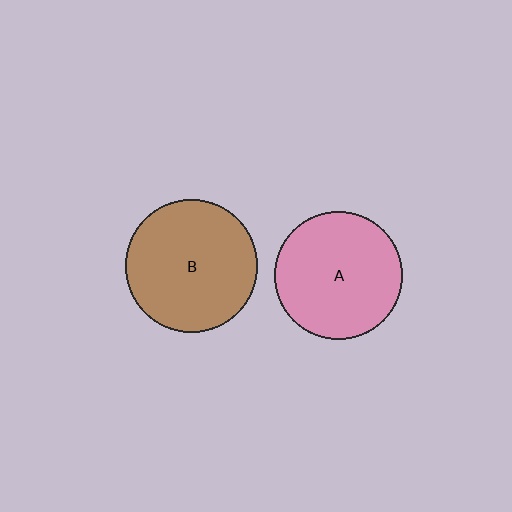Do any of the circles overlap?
No, none of the circles overlap.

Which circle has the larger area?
Circle B (brown).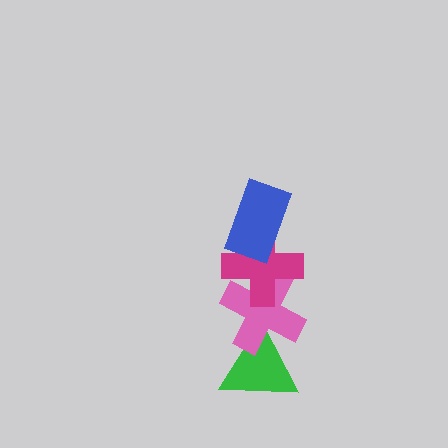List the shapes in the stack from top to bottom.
From top to bottom: the blue rectangle, the magenta cross, the pink cross, the green triangle.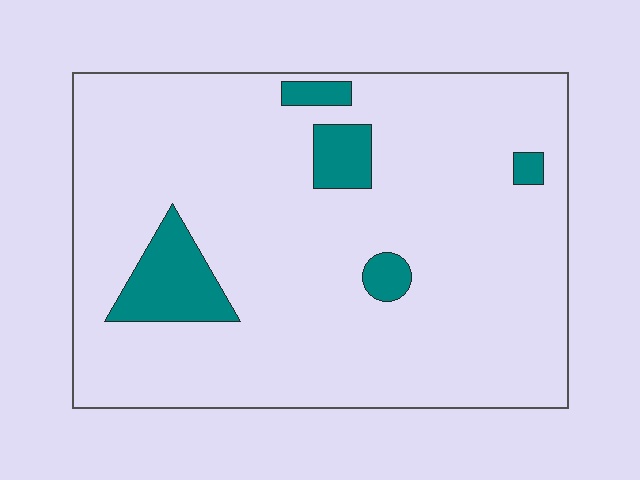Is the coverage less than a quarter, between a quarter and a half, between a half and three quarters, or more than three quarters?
Less than a quarter.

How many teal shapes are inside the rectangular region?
5.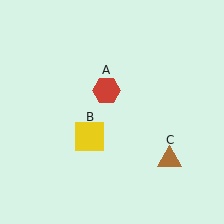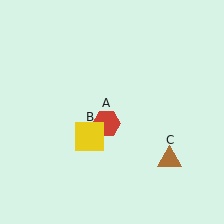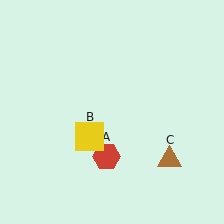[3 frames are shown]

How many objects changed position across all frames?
1 object changed position: red hexagon (object A).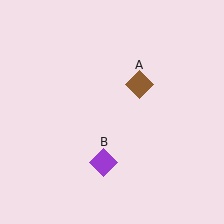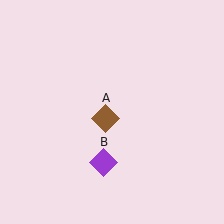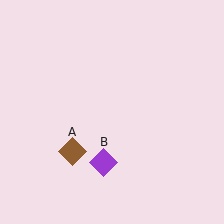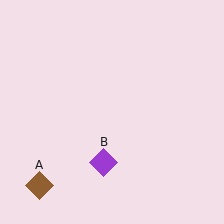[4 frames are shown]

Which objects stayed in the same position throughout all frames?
Purple diamond (object B) remained stationary.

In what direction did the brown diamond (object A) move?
The brown diamond (object A) moved down and to the left.